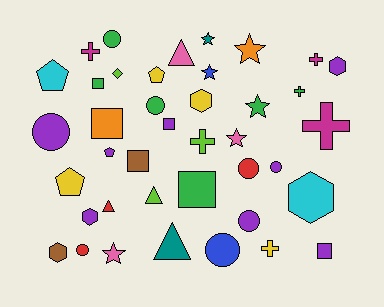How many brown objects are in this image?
There are 2 brown objects.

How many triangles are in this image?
There are 4 triangles.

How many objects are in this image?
There are 40 objects.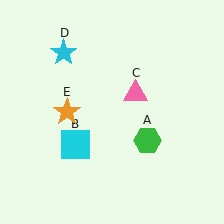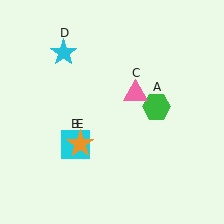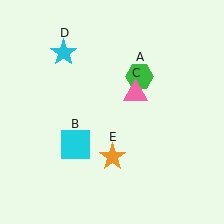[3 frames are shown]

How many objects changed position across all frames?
2 objects changed position: green hexagon (object A), orange star (object E).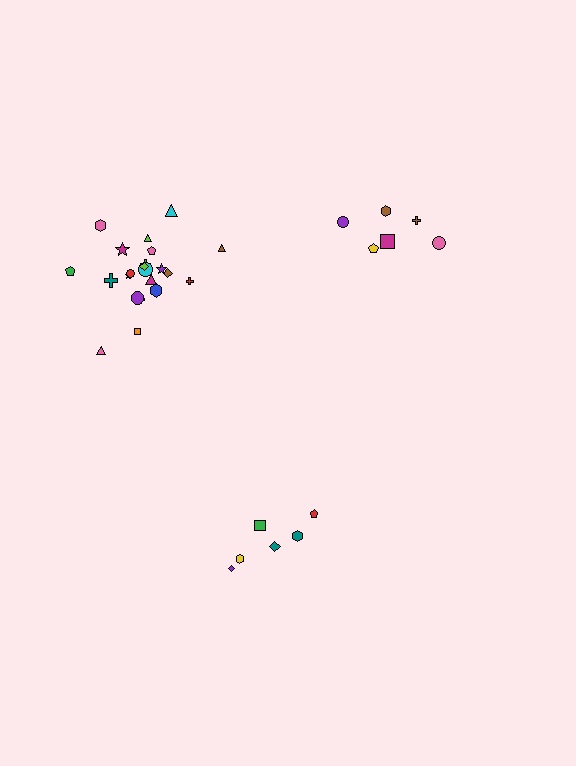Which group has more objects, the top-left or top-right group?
The top-left group.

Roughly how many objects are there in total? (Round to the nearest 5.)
Roughly 35 objects in total.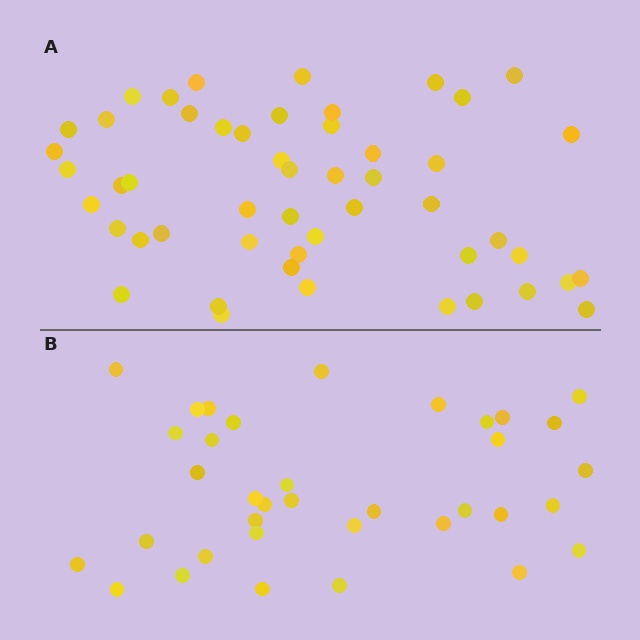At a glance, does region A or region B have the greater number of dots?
Region A (the top region) has more dots.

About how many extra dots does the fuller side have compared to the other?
Region A has approximately 15 more dots than region B.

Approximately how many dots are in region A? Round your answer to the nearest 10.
About 50 dots. (The exact count is 51, which rounds to 50.)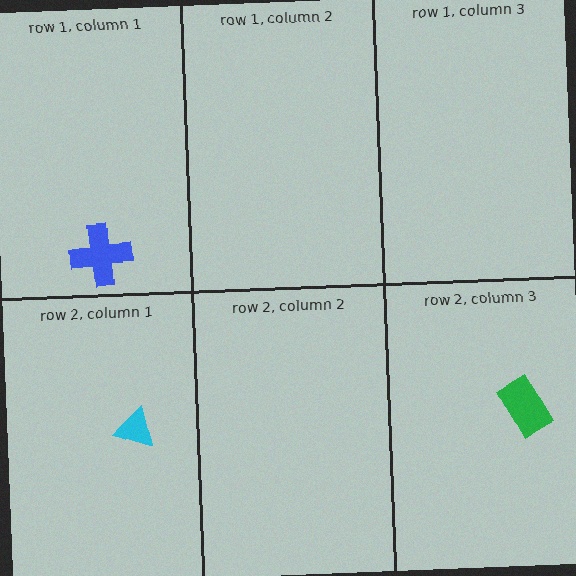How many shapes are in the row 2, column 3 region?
1.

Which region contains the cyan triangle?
The row 2, column 1 region.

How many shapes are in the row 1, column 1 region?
1.